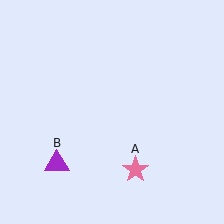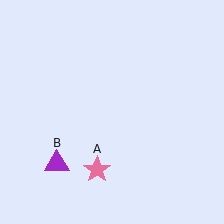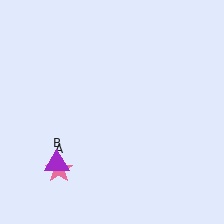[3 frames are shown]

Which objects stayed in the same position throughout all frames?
Purple triangle (object B) remained stationary.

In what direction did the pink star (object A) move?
The pink star (object A) moved left.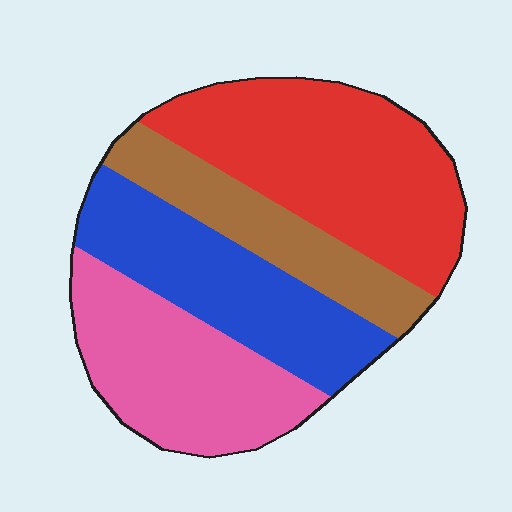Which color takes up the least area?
Brown, at roughly 15%.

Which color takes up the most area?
Red, at roughly 35%.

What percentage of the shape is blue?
Blue takes up between a sixth and a third of the shape.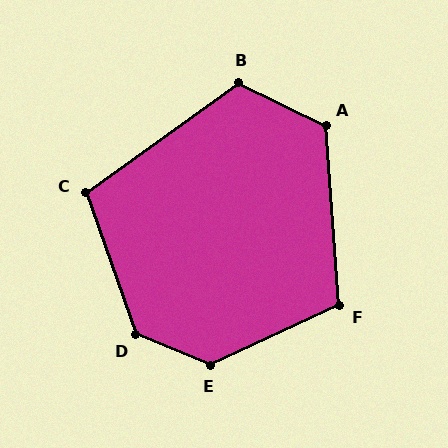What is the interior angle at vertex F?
Approximately 110 degrees (obtuse).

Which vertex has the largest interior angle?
E, at approximately 133 degrees.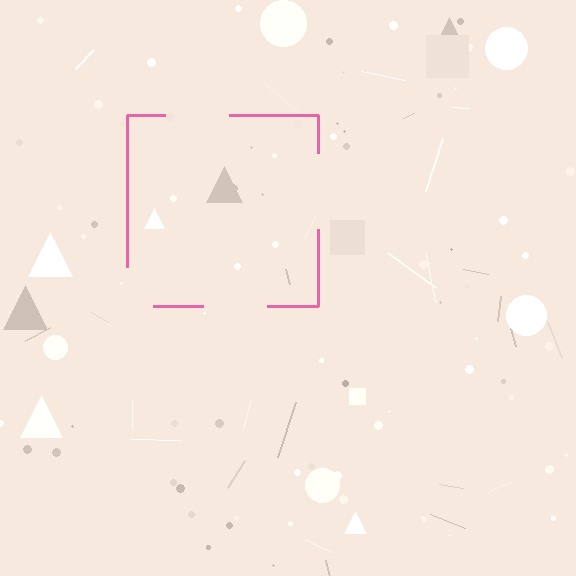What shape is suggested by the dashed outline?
The dashed outline suggests a square.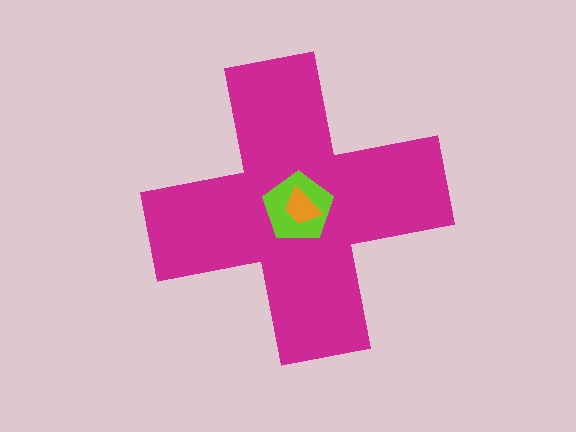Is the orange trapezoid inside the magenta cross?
Yes.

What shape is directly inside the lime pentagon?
The orange trapezoid.